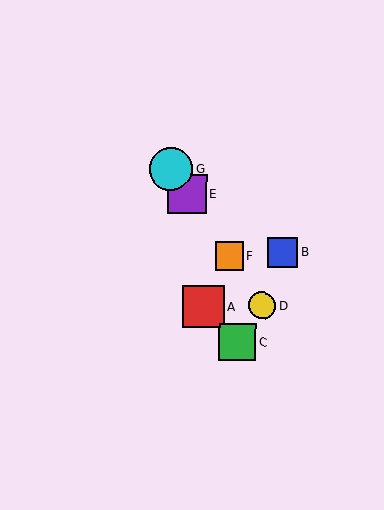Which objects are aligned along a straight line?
Objects D, E, F, G are aligned along a straight line.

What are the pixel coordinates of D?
Object D is at (262, 305).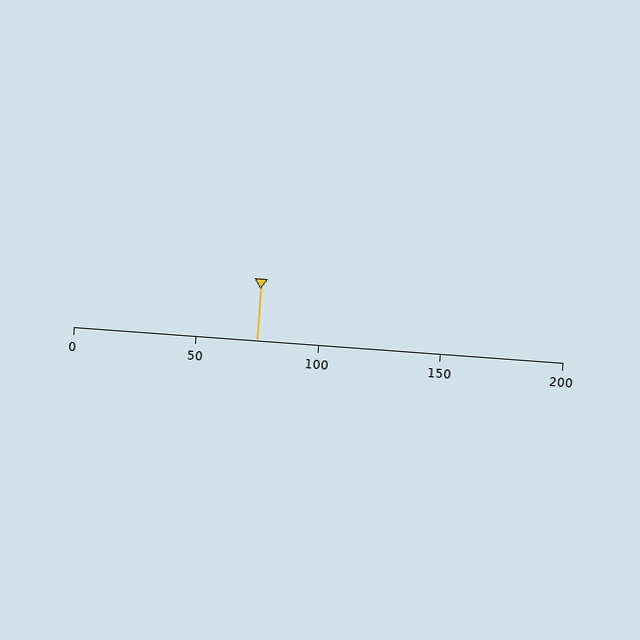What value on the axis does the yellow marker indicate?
The marker indicates approximately 75.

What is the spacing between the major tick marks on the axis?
The major ticks are spaced 50 apart.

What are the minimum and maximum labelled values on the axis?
The axis runs from 0 to 200.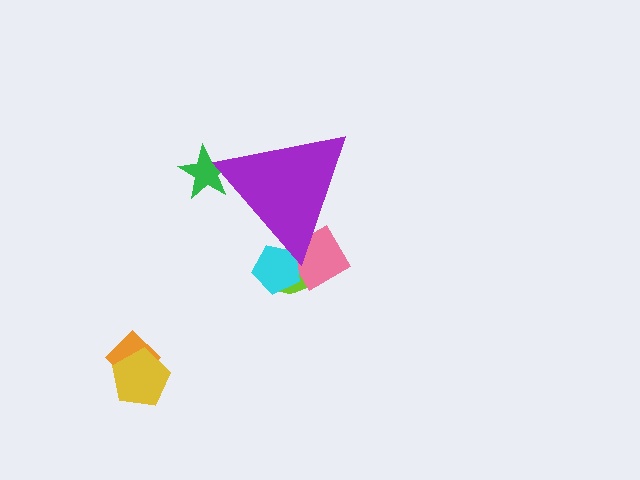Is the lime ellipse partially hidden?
Yes, the lime ellipse is partially hidden behind the purple triangle.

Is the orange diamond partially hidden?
No, the orange diamond is fully visible.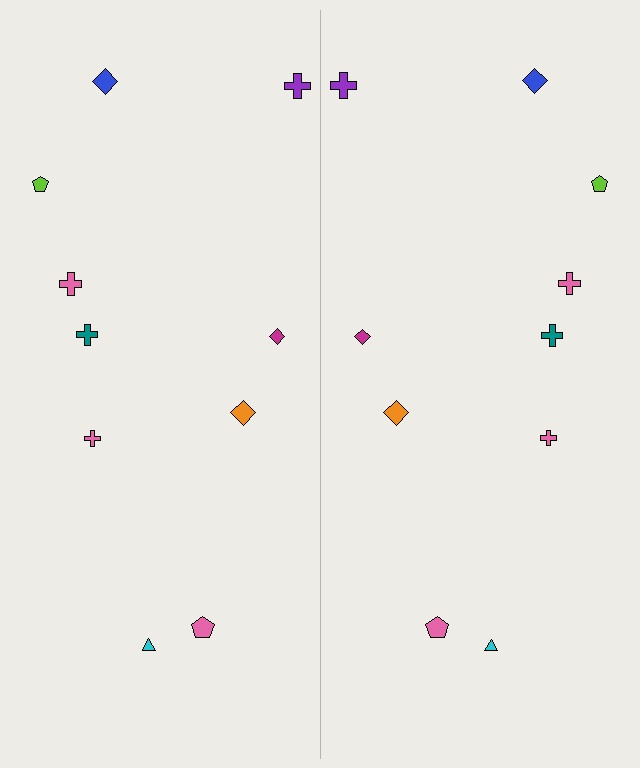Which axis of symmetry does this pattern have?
The pattern has a vertical axis of symmetry running through the center of the image.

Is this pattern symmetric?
Yes, this pattern has bilateral (reflection) symmetry.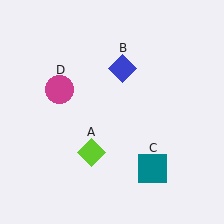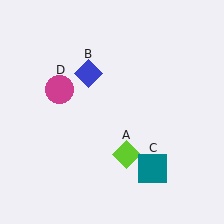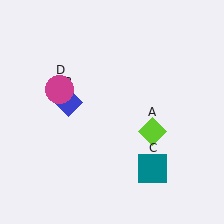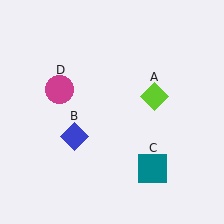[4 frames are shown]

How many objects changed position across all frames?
2 objects changed position: lime diamond (object A), blue diamond (object B).